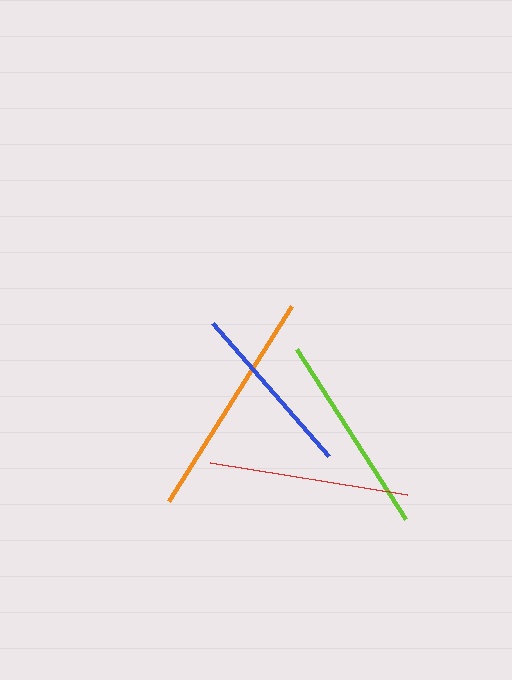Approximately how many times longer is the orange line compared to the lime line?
The orange line is approximately 1.1 times the length of the lime line.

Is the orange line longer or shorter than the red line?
The orange line is longer than the red line.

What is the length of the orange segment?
The orange segment is approximately 230 pixels long.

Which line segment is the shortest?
The blue line is the shortest at approximately 177 pixels.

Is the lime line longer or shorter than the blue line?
The lime line is longer than the blue line.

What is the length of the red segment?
The red segment is approximately 199 pixels long.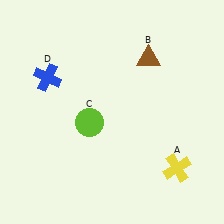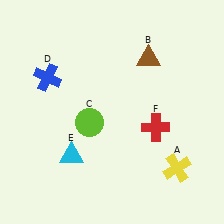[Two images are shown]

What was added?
A cyan triangle (E), a red cross (F) were added in Image 2.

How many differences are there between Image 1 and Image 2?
There are 2 differences between the two images.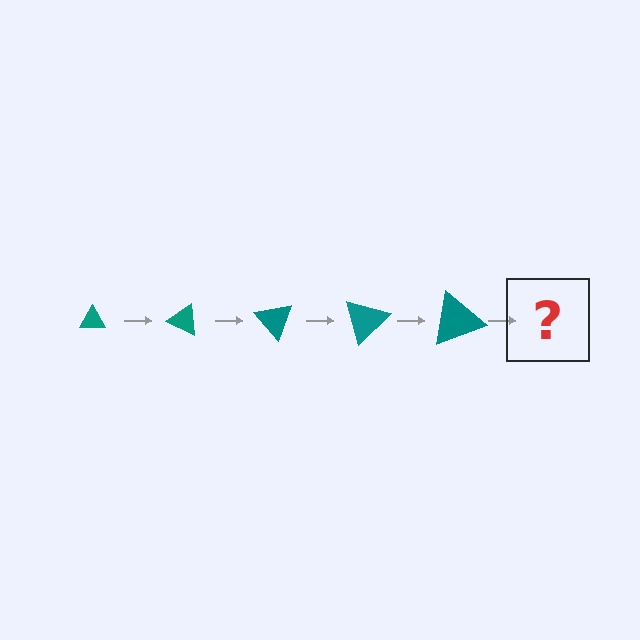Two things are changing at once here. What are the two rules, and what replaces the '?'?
The two rules are that the triangle grows larger each step and it rotates 25 degrees each step. The '?' should be a triangle, larger than the previous one and rotated 125 degrees from the start.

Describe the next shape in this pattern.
It should be a triangle, larger than the previous one and rotated 125 degrees from the start.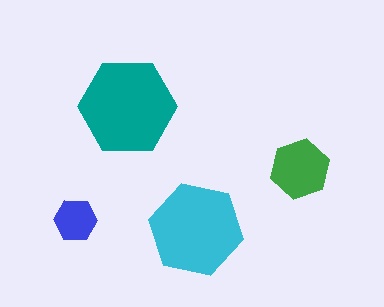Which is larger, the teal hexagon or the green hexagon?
The teal one.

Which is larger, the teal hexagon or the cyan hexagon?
The teal one.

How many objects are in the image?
There are 4 objects in the image.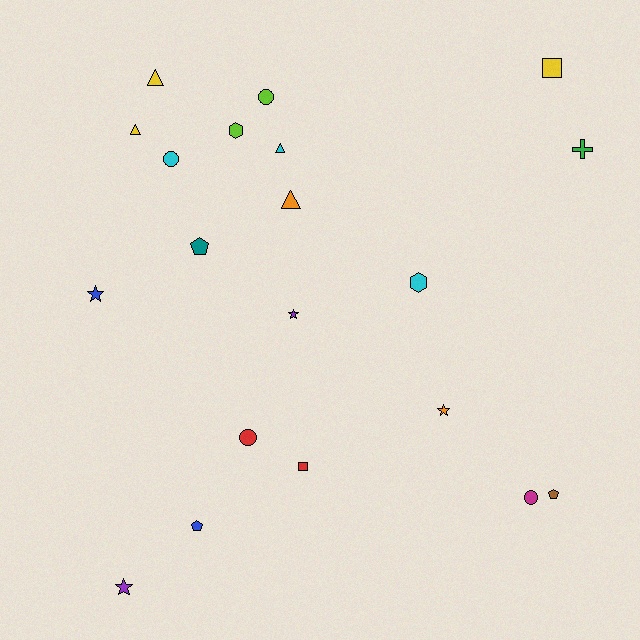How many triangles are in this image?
There are 4 triangles.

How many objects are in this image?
There are 20 objects.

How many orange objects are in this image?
There are 2 orange objects.